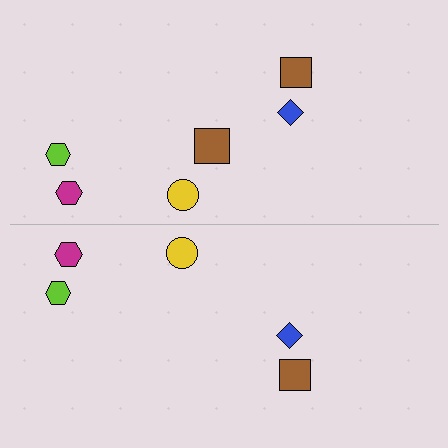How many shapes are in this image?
There are 11 shapes in this image.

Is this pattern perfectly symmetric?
No, the pattern is not perfectly symmetric. A brown square is missing from the bottom side.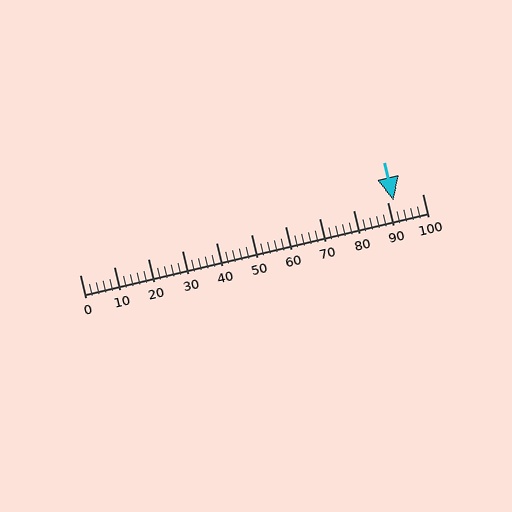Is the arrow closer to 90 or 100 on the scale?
The arrow is closer to 90.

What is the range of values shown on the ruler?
The ruler shows values from 0 to 100.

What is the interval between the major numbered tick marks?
The major tick marks are spaced 10 units apart.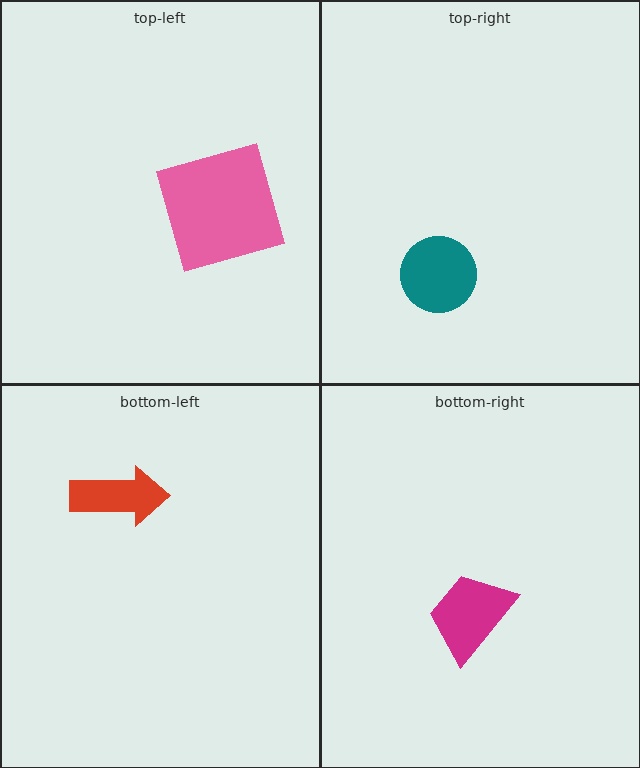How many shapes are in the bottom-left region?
1.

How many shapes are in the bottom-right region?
1.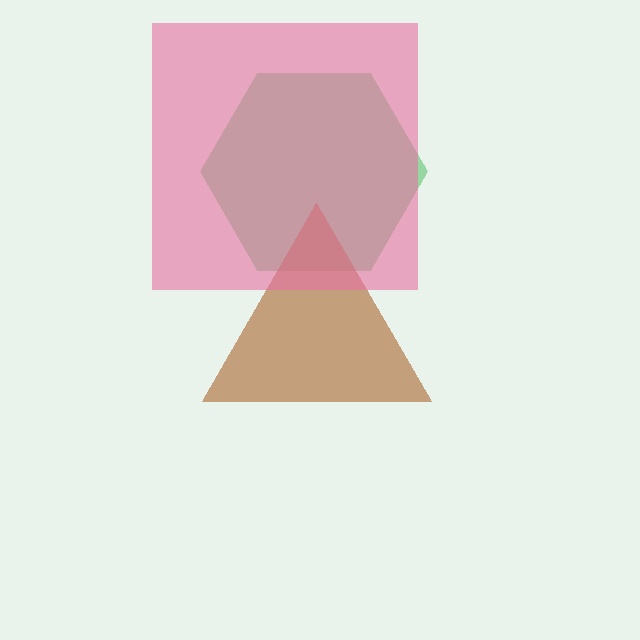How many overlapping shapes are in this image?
There are 3 overlapping shapes in the image.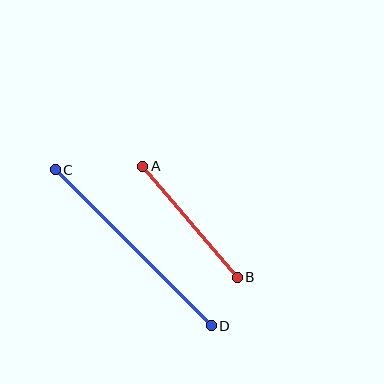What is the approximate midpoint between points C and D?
The midpoint is at approximately (133, 248) pixels.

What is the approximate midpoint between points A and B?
The midpoint is at approximately (190, 222) pixels.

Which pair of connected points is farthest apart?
Points C and D are farthest apart.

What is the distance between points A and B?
The distance is approximately 146 pixels.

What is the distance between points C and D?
The distance is approximately 221 pixels.